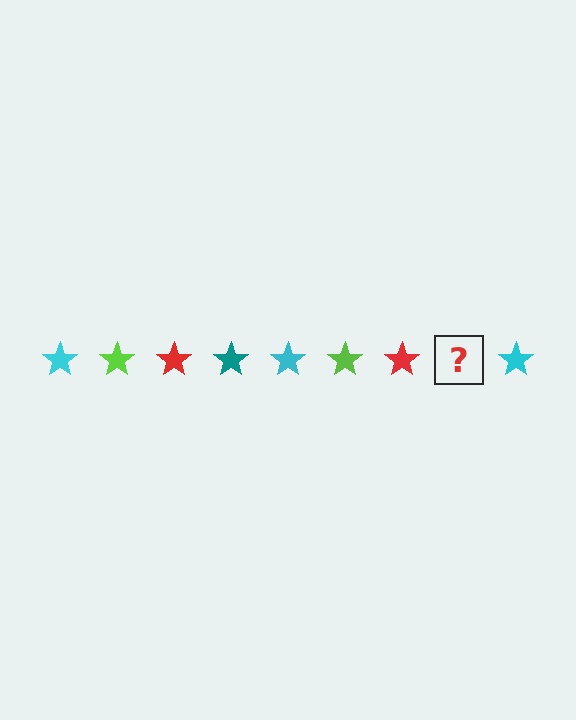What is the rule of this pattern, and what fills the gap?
The rule is that the pattern cycles through cyan, lime, red, teal stars. The gap should be filled with a teal star.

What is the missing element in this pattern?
The missing element is a teal star.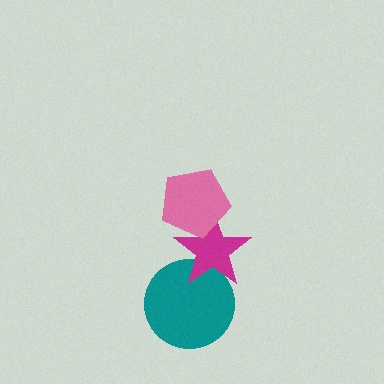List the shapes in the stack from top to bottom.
From top to bottom: the pink pentagon, the magenta star, the teal circle.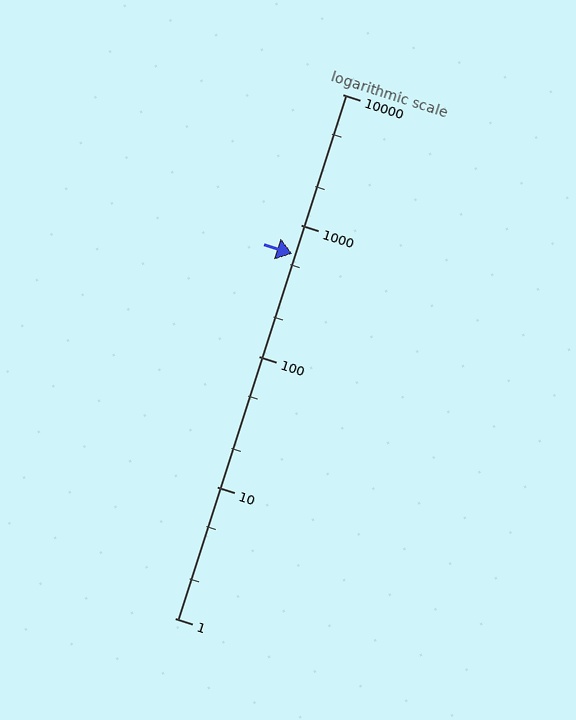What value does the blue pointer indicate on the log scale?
The pointer indicates approximately 610.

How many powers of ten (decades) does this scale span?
The scale spans 4 decades, from 1 to 10000.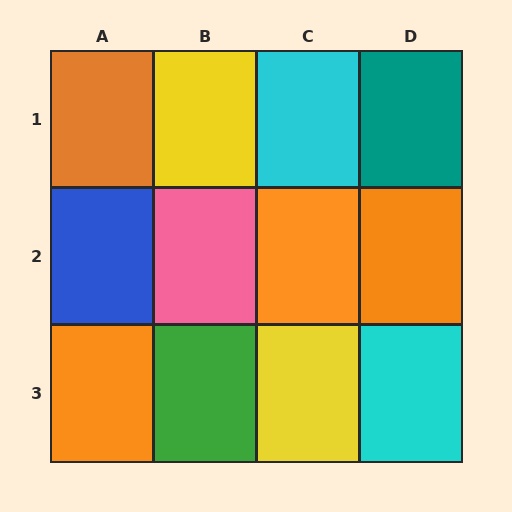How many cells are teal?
1 cell is teal.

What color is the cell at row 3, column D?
Cyan.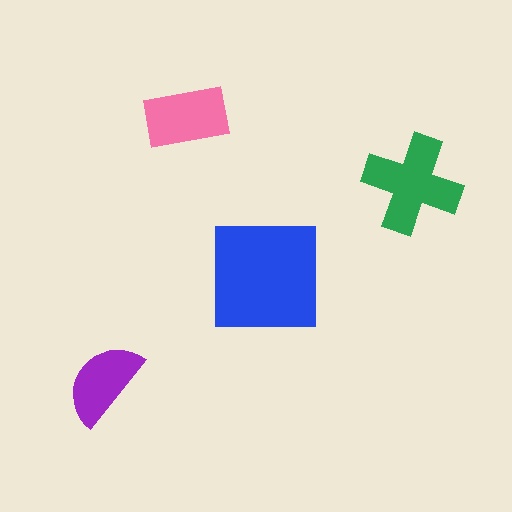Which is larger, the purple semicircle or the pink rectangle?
The pink rectangle.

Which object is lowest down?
The purple semicircle is bottommost.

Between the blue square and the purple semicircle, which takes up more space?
The blue square.